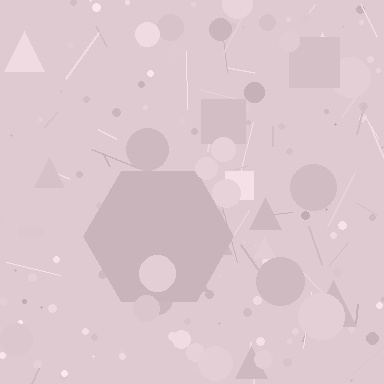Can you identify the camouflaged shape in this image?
The camouflaged shape is a hexagon.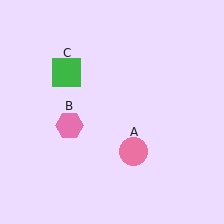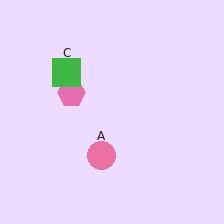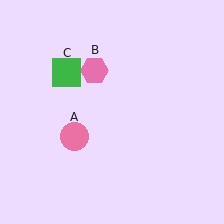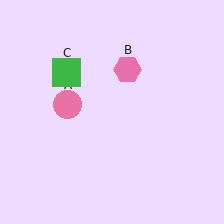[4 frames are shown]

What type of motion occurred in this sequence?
The pink circle (object A), pink hexagon (object B) rotated clockwise around the center of the scene.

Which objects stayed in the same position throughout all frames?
Green square (object C) remained stationary.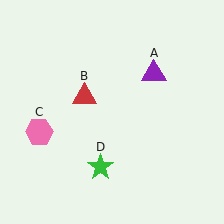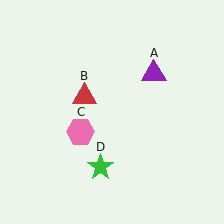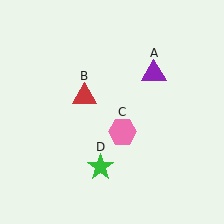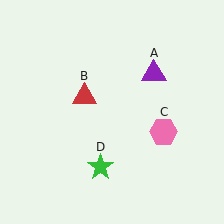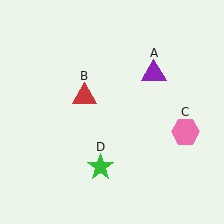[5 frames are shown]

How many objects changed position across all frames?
1 object changed position: pink hexagon (object C).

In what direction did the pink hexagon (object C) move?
The pink hexagon (object C) moved right.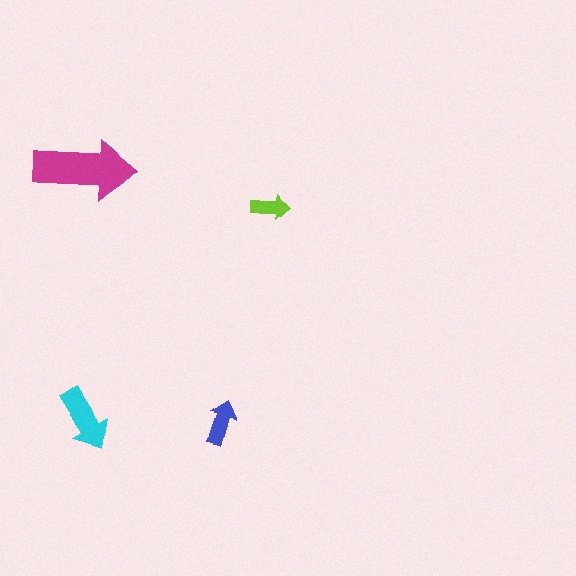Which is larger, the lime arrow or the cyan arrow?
The cyan one.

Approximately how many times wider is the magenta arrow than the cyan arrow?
About 1.5 times wider.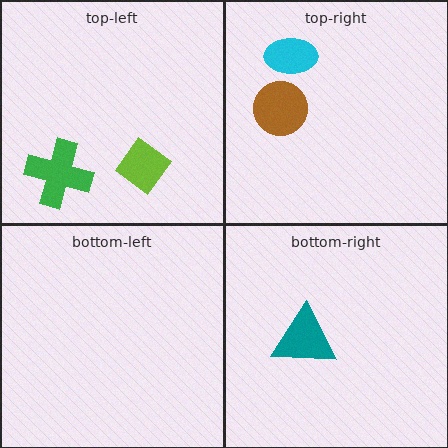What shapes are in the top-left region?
The lime diamond, the green cross.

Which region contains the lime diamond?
The top-left region.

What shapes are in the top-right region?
The brown circle, the cyan ellipse.